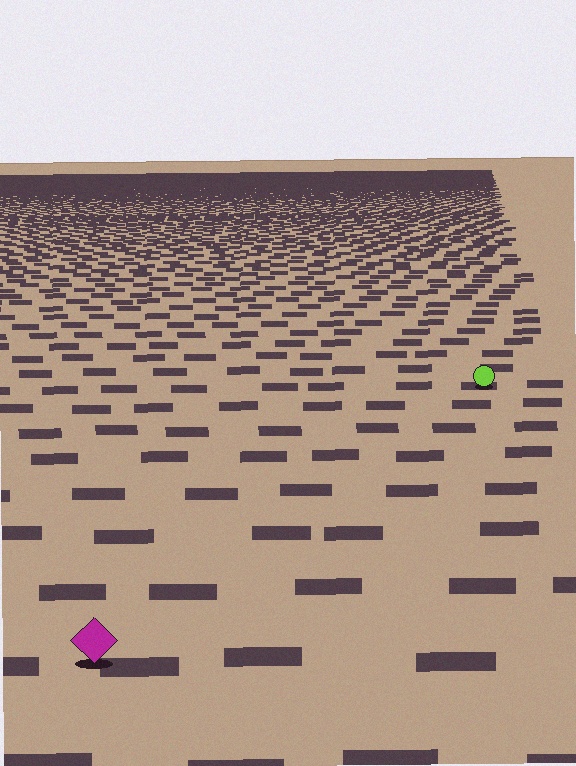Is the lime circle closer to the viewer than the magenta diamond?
No. The magenta diamond is closer — you can tell from the texture gradient: the ground texture is coarser near it.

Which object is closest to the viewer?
The magenta diamond is closest. The texture marks near it are larger and more spread out.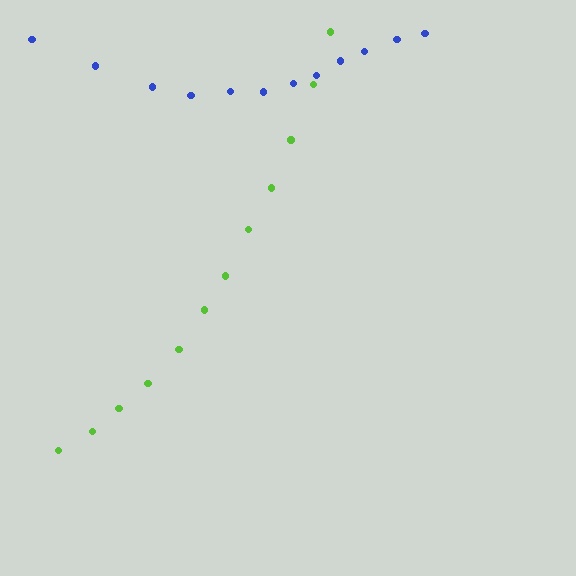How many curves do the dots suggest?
There are 2 distinct paths.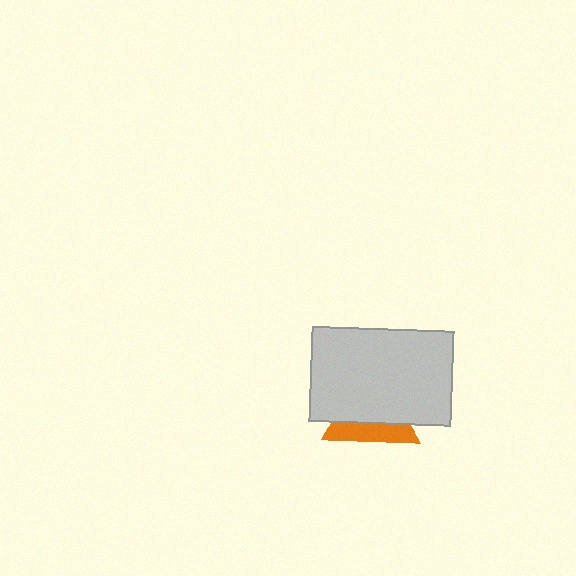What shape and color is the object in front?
The object in front is a light gray rectangle.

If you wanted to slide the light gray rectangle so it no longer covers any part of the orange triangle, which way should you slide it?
Slide it up — that is the most direct way to separate the two shapes.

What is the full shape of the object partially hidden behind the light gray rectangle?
The partially hidden object is an orange triangle.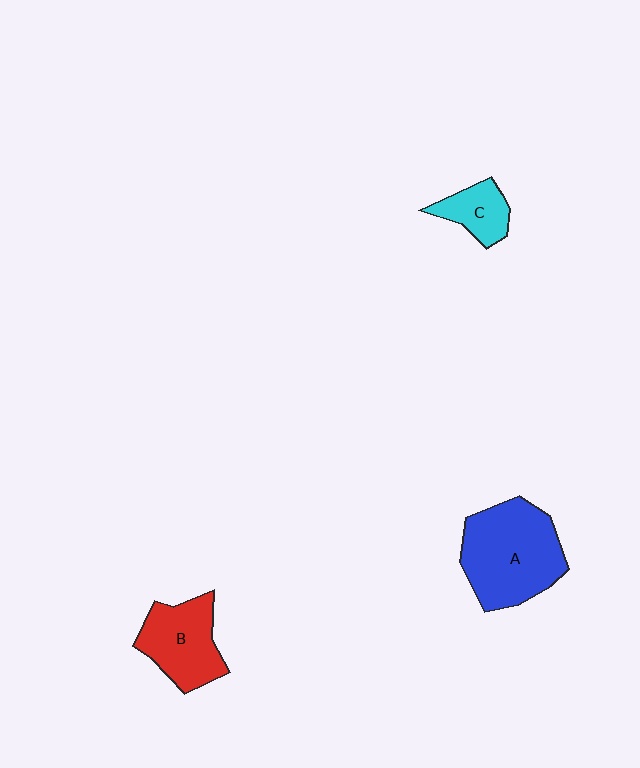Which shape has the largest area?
Shape A (blue).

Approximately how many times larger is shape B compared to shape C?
Approximately 1.8 times.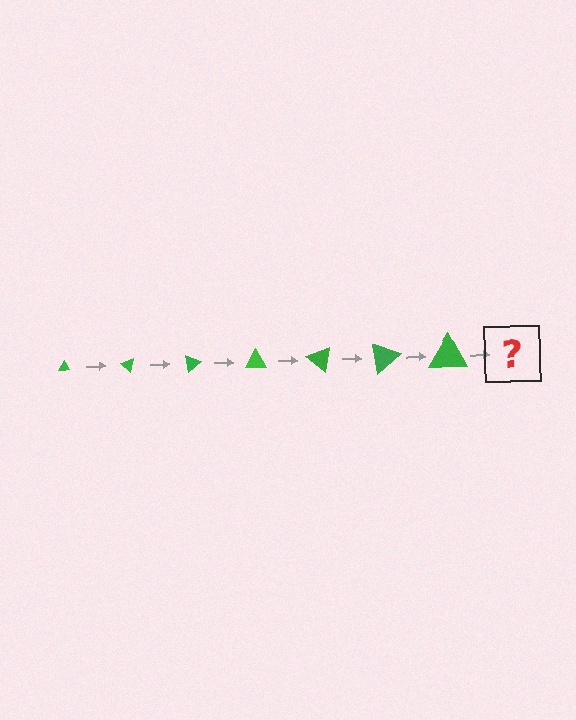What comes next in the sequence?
The next element should be a triangle, larger than the previous one and rotated 280 degrees from the start.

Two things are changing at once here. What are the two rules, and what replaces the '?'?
The two rules are that the triangle grows larger each step and it rotates 40 degrees each step. The '?' should be a triangle, larger than the previous one and rotated 280 degrees from the start.